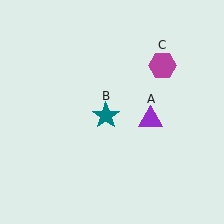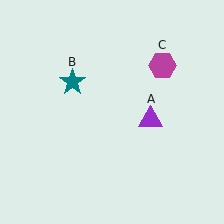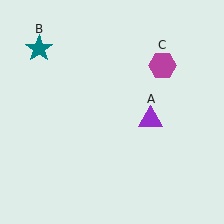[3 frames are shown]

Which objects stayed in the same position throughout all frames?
Purple triangle (object A) and magenta hexagon (object C) remained stationary.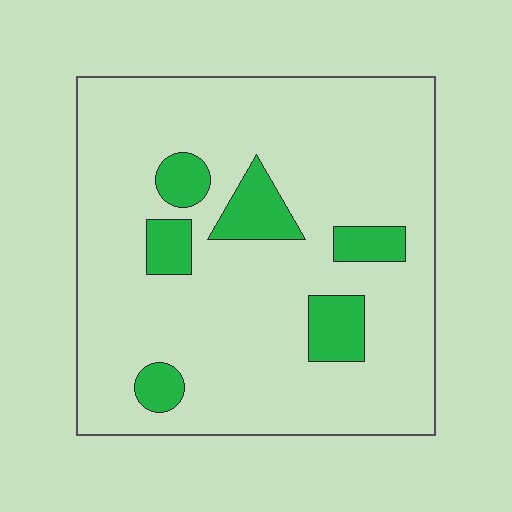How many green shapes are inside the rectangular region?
6.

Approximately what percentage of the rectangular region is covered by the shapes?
Approximately 15%.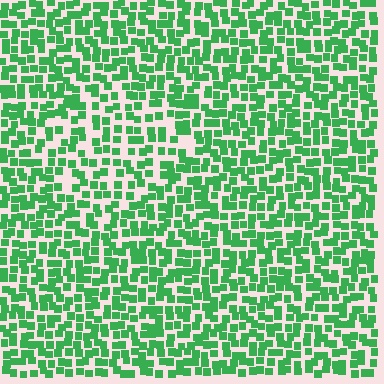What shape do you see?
I see a diamond.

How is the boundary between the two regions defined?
The boundary is defined by a change in element density (approximately 1.5x ratio). All elements are the same color, size, and shape.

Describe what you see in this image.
The image contains small green elements arranged at two different densities. A diamond-shaped region is visible where the elements are less densely packed than the surrounding area.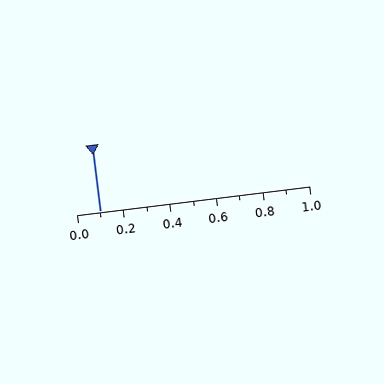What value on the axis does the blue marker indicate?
The marker indicates approximately 0.1.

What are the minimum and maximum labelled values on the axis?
The axis runs from 0.0 to 1.0.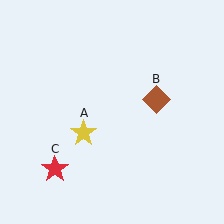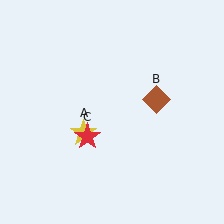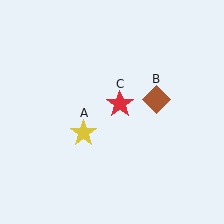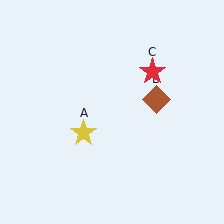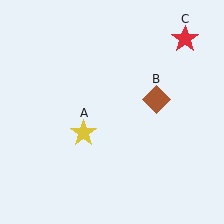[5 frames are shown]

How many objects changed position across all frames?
1 object changed position: red star (object C).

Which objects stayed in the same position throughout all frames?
Yellow star (object A) and brown diamond (object B) remained stationary.